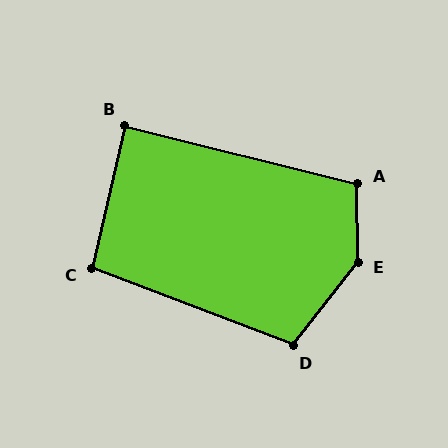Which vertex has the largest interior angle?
E, at approximately 142 degrees.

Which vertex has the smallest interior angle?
B, at approximately 89 degrees.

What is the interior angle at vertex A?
Approximately 104 degrees (obtuse).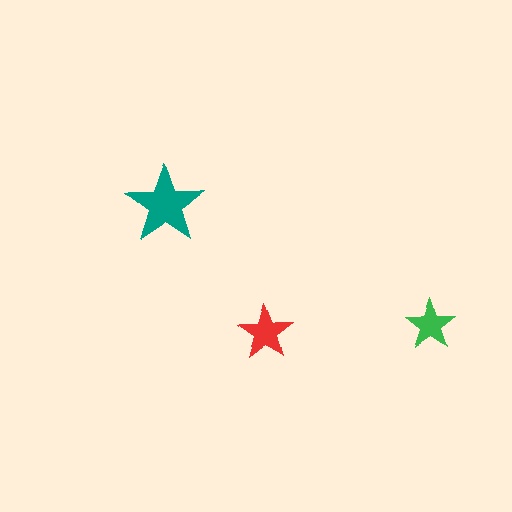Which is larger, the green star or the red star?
The red one.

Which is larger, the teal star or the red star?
The teal one.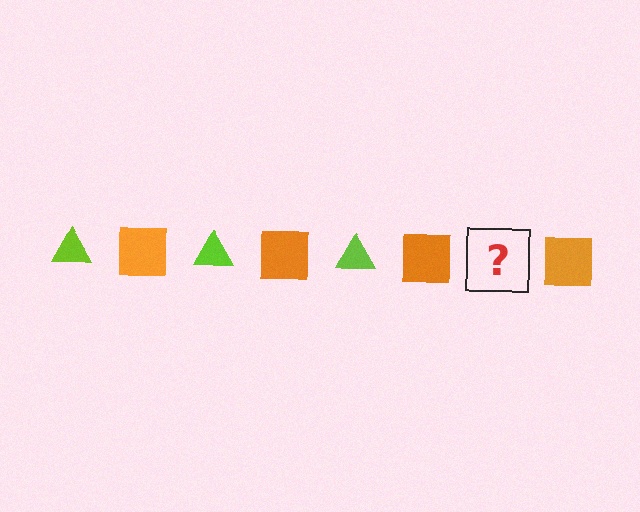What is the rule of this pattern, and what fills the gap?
The rule is that the pattern alternates between lime triangle and orange square. The gap should be filled with a lime triangle.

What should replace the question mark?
The question mark should be replaced with a lime triangle.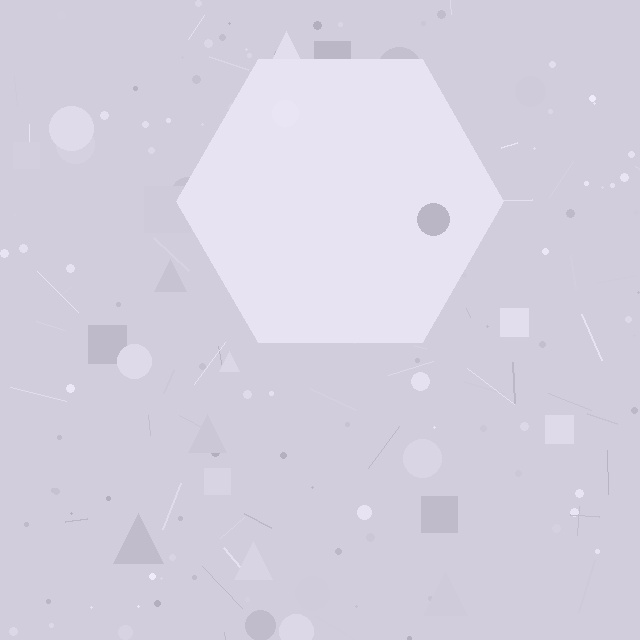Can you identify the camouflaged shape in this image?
The camouflaged shape is a hexagon.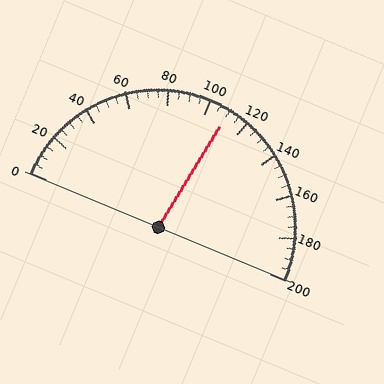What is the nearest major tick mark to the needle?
The nearest major tick mark is 120.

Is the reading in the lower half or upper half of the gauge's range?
The reading is in the upper half of the range (0 to 200).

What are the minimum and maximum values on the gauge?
The gauge ranges from 0 to 200.